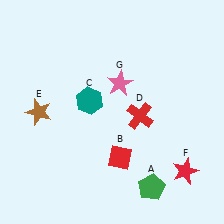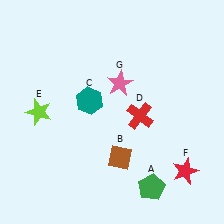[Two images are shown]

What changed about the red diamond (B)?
In Image 1, B is red. In Image 2, it changed to brown.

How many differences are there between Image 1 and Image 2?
There are 2 differences between the two images.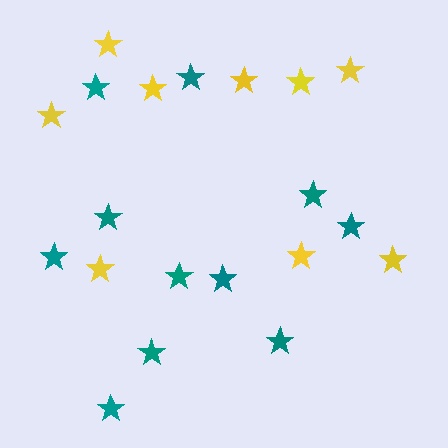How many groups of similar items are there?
There are 2 groups: one group of yellow stars (9) and one group of teal stars (11).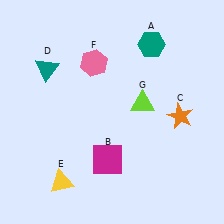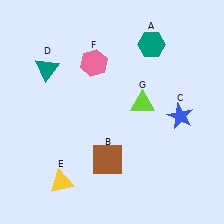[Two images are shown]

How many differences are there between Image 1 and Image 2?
There are 2 differences between the two images.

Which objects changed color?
B changed from magenta to brown. C changed from orange to blue.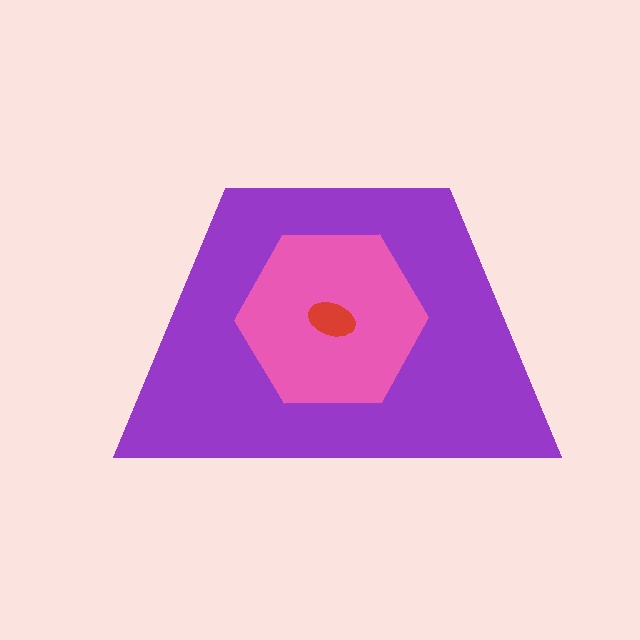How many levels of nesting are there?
3.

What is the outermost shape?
The purple trapezoid.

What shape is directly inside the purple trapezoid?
The pink hexagon.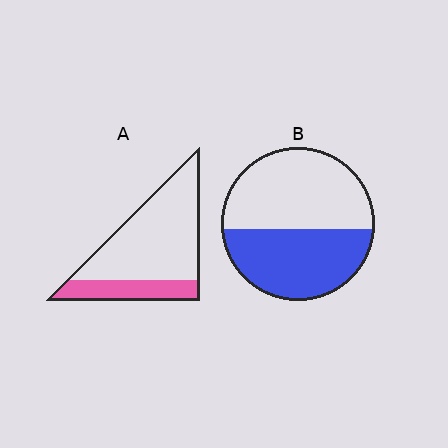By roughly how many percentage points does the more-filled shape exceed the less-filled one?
By roughly 20 percentage points (B over A).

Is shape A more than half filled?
No.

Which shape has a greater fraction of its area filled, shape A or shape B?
Shape B.